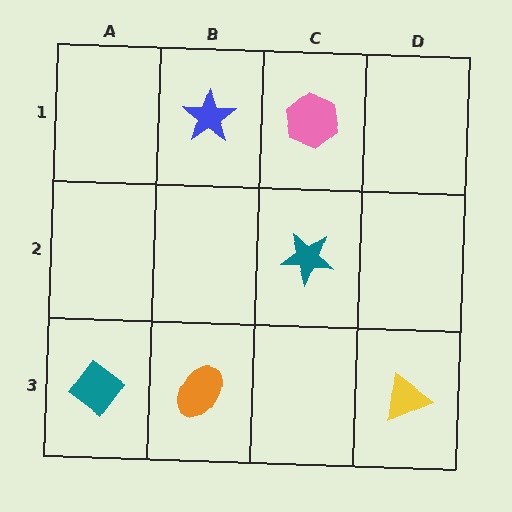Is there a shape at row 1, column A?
No, that cell is empty.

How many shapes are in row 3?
3 shapes.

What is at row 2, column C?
A teal star.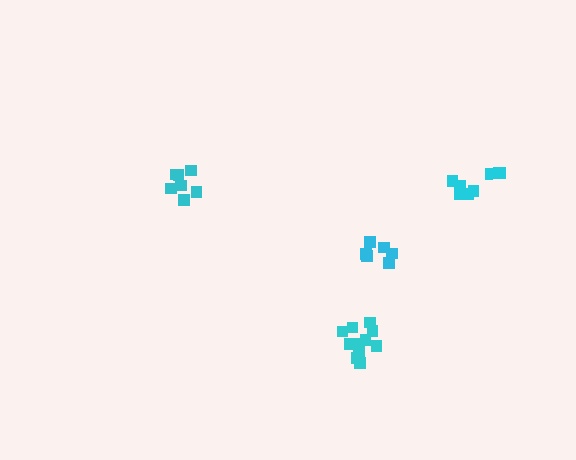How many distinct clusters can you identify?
There are 4 distinct clusters.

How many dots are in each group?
Group 1: 12 dots, Group 2: 7 dots, Group 3: 7 dots, Group 4: 6 dots (32 total).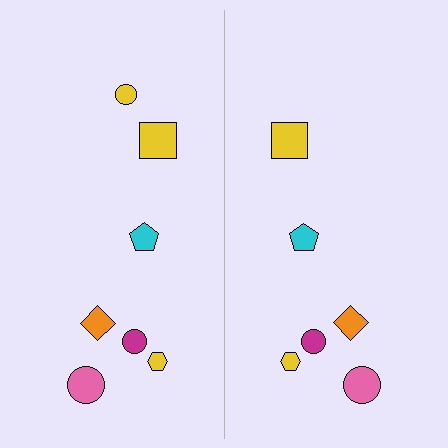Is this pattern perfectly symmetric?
No, the pattern is not perfectly symmetric. A yellow circle is missing from the right side.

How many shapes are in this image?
There are 13 shapes in this image.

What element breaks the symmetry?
A yellow circle is missing from the right side.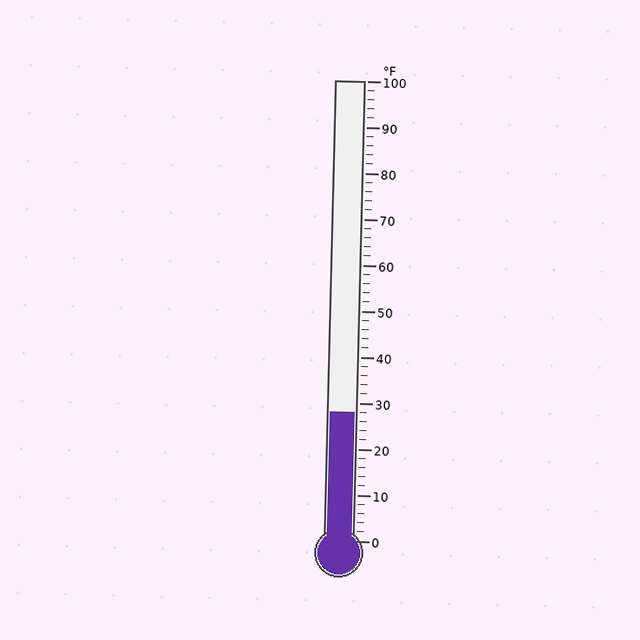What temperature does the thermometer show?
The thermometer shows approximately 28°F.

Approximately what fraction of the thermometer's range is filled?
The thermometer is filled to approximately 30% of its range.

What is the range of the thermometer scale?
The thermometer scale ranges from 0°F to 100°F.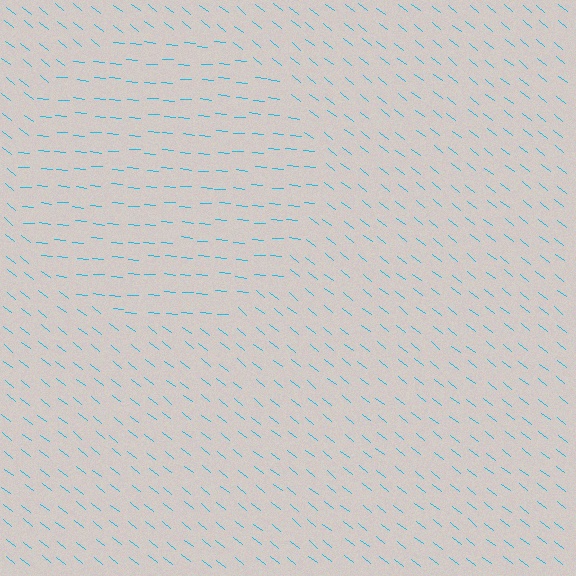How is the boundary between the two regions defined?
The boundary is defined purely by a change in line orientation (approximately 33 degrees difference). All lines are the same color and thickness.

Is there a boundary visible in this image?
Yes, there is a texture boundary formed by a change in line orientation.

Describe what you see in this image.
The image is filled with small cyan line segments. A circle region in the image has lines oriented differently from the surrounding lines, creating a visible texture boundary.